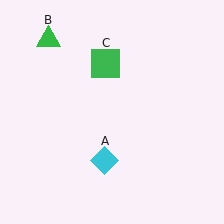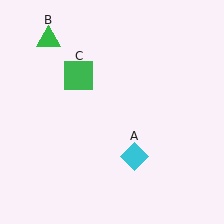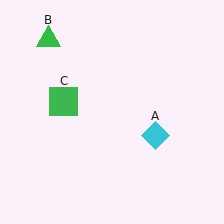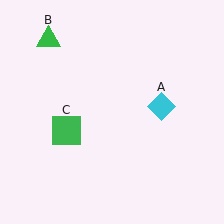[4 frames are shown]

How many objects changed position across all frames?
2 objects changed position: cyan diamond (object A), green square (object C).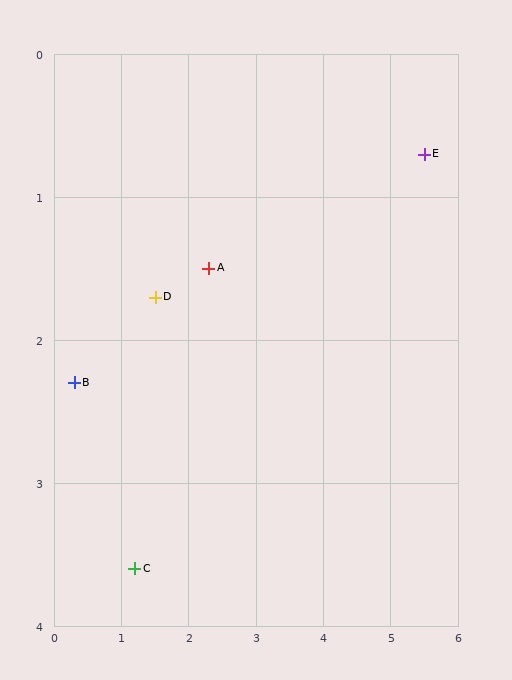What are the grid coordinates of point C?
Point C is at approximately (1.2, 3.6).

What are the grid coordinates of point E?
Point E is at approximately (5.5, 0.7).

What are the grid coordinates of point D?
Point D is at approximately (1.5, 1.7).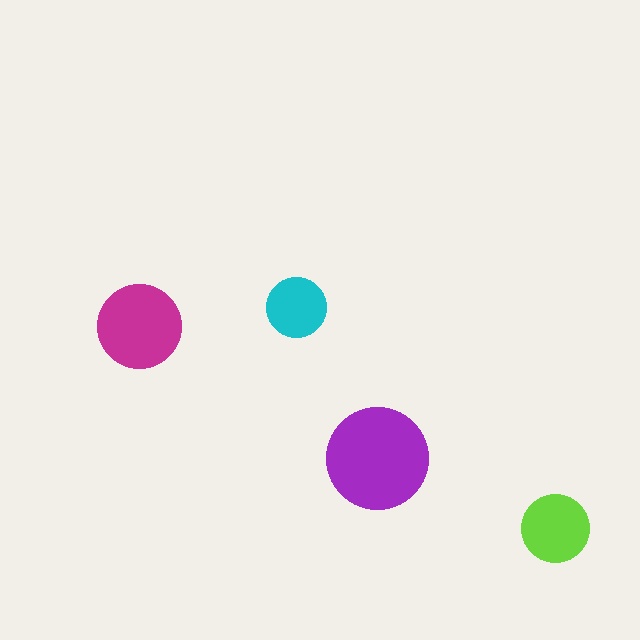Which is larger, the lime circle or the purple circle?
The purple one.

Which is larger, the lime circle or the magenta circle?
The magenta one.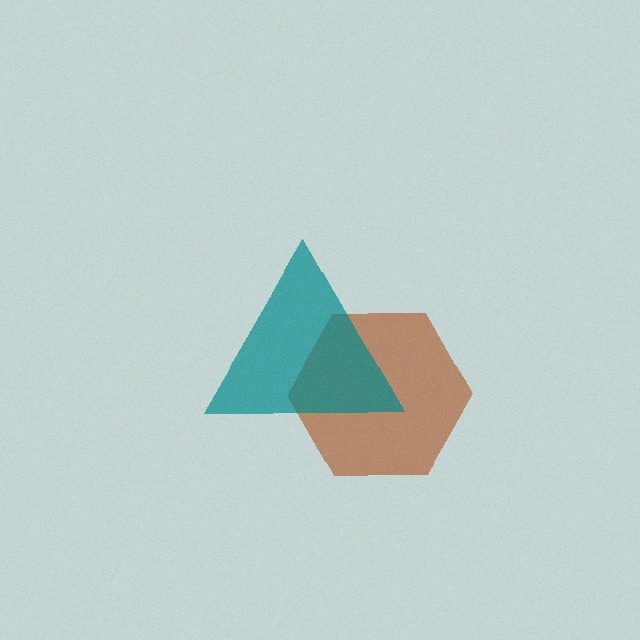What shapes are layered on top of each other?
The layered shapes are: a brown hexagon, a teal triangle.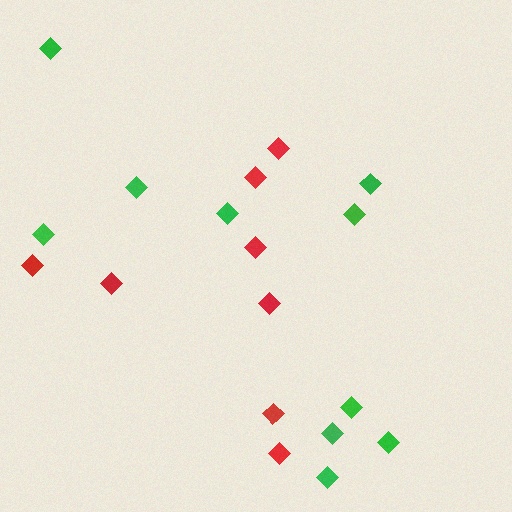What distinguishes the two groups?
There are 2 groups: one group of green diamonds (10) and one group of red diamonds (8).